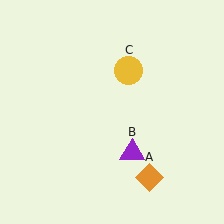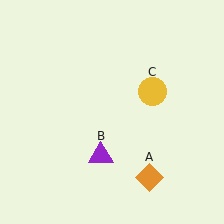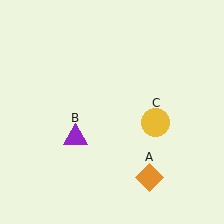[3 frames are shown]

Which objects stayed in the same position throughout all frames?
Orange diamond (object A) remained stationary.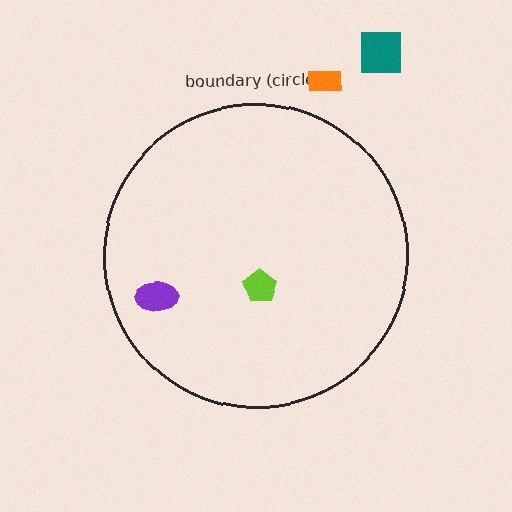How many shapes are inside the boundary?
2 inside, 2 outside.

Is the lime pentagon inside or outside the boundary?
Inside.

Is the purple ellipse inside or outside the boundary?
Inside.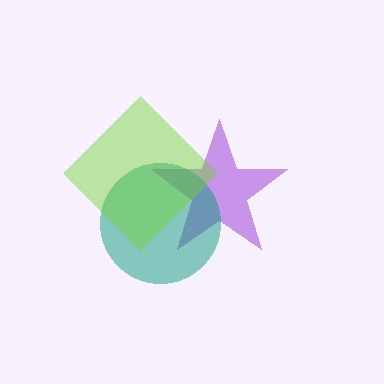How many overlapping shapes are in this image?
There are 3 overlapping shapes in the image.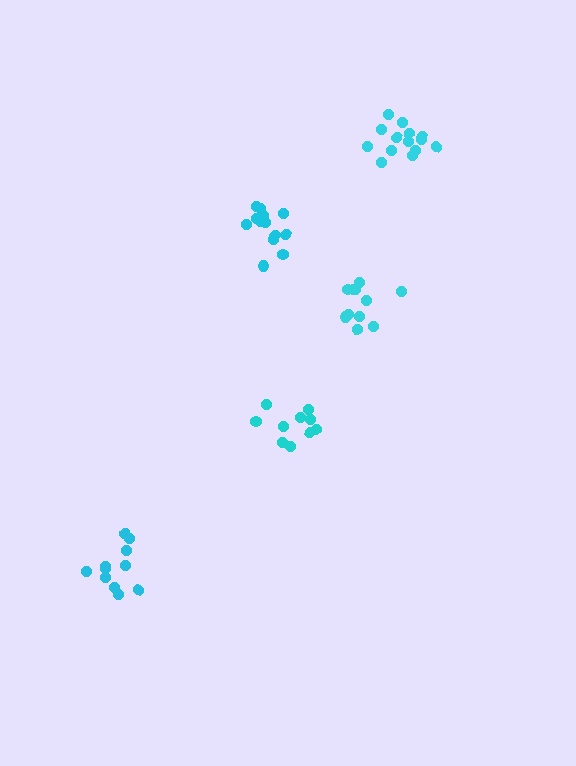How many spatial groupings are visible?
There are 5 spatial groupings.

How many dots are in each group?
Group 1: 13 dots, Group 2: 11 dots, Group 3: 11 dots, Group 4: 10 dots, Group 5: 14 dots (59 total).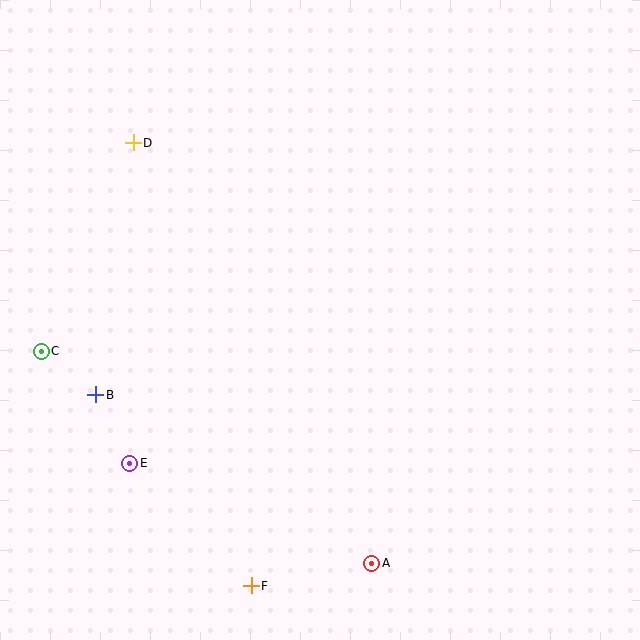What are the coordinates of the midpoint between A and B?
The midpoint between A and B is at (234, 479).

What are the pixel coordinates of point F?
Point F is at (251, 586).